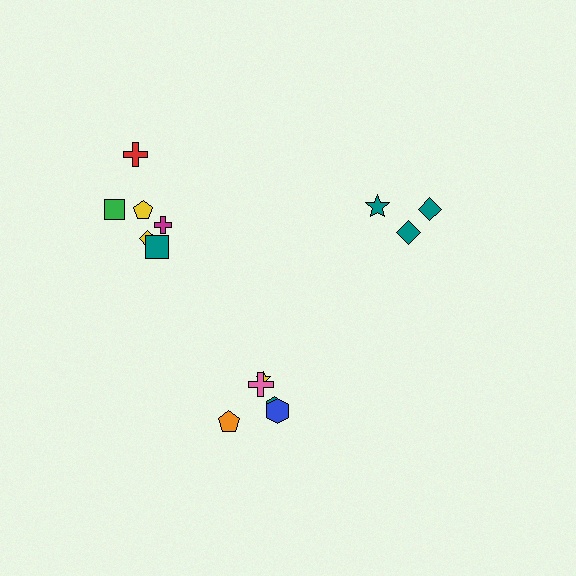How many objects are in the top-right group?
There are 3 objects.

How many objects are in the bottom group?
There are 5 objects.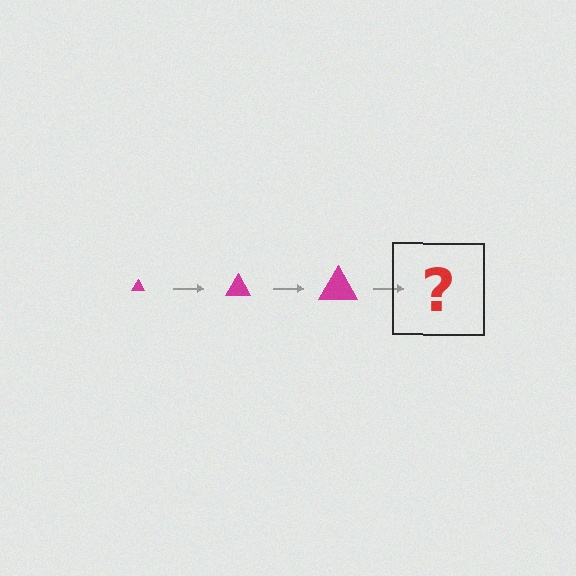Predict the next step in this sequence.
The next step is a magenta triangle, larger than the previous one.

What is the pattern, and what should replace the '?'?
The pattern is that the triangle gets progressively larger each step. The '?' should be a magenta triangle, larger than the previous one.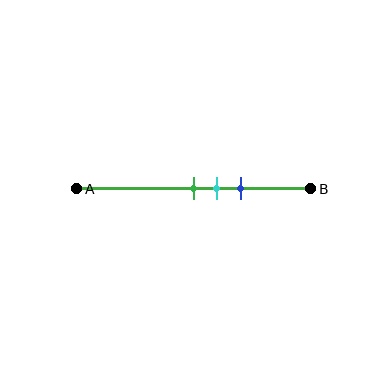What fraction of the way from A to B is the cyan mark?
The cyan mark is approximately 60% (0.6) of the way from A to B.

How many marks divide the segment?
There are 3 marks dividing the segment.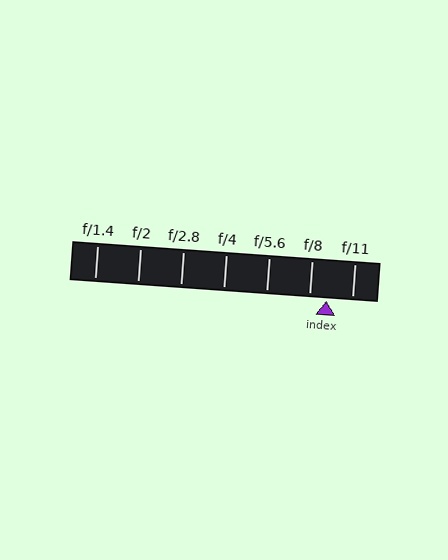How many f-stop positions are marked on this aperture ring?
There are 7 f-stop positions marked.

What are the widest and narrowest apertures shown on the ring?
The widest aperture shown is f/1.4 and the narrowest is f/11.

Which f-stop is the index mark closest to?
The index mark is closest to f/8.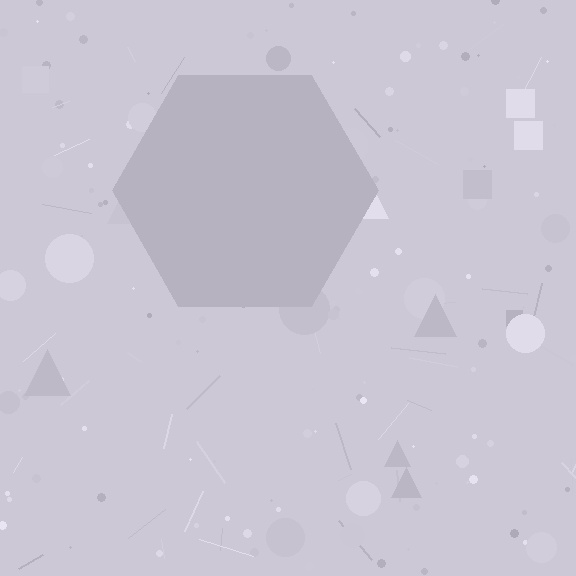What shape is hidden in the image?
A hexagon is hidden in the image.